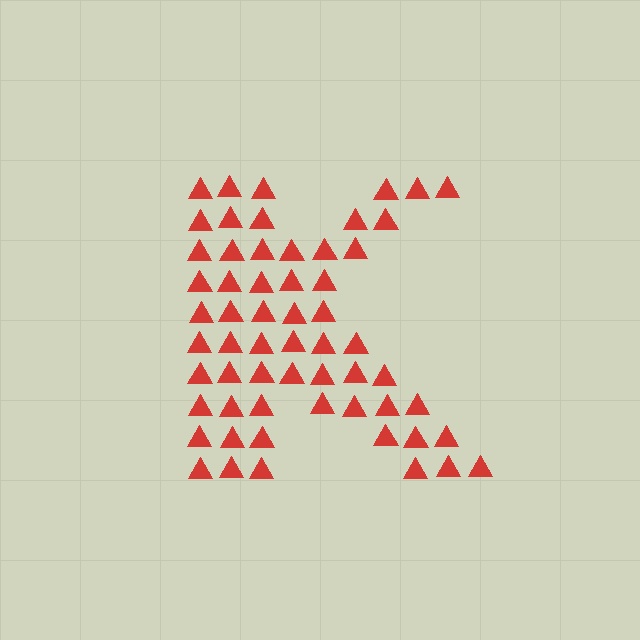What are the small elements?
The small elements are triangles.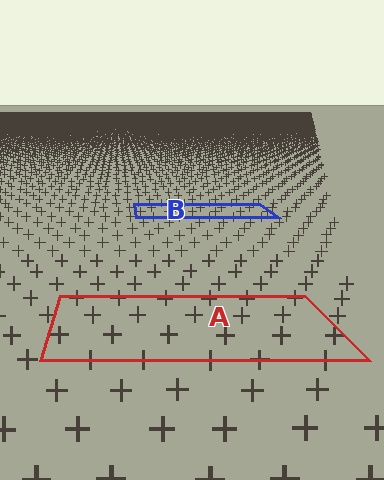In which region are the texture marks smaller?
The texture marks are smaller in region B, because it is farther away.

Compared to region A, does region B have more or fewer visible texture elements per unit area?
Region B has more texture elements per unit area — they are packed more densely because it is farther away.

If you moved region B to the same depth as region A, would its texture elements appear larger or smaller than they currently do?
They would appear larger. At a closer depth, the same texture elements are projected at a bigger on-screen size.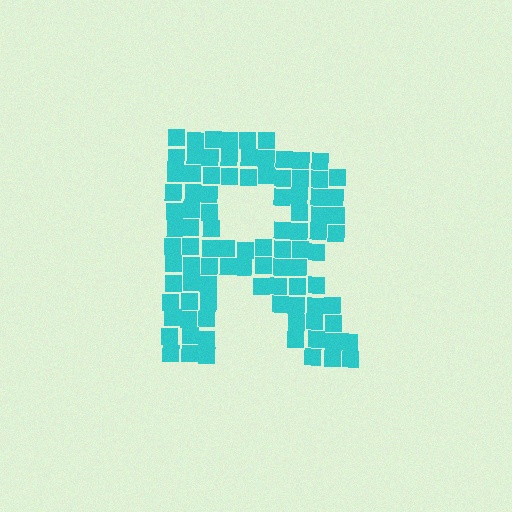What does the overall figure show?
The overall figure shows the letter R.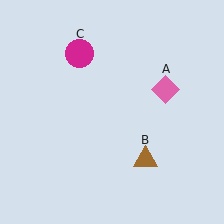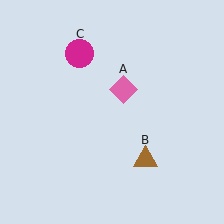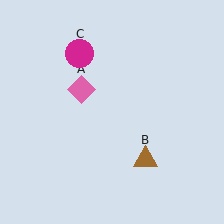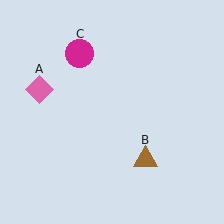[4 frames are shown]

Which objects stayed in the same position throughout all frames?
Brown triangle (object B) and magenta circle (object C) remained stationary.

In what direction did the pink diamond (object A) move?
The pink diamond (object A) moved left.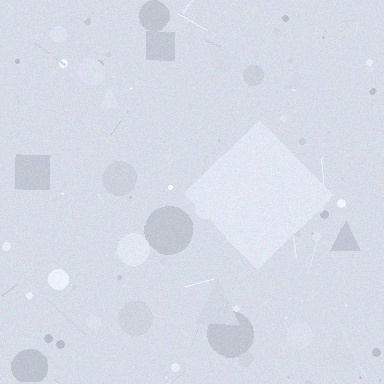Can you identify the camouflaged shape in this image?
The camouflaged shape is a diamond.